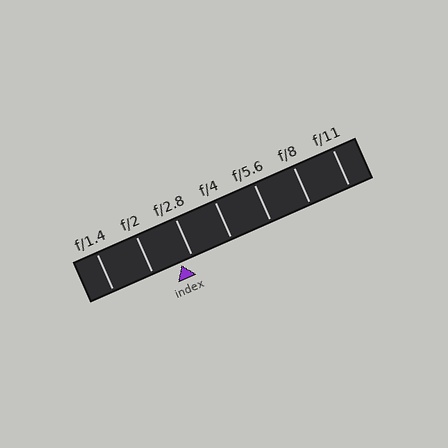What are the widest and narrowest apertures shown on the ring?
The widest aperture shown is f/1.4 and the narrowest is f/11.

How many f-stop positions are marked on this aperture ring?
There are 7 f-stop positions marked.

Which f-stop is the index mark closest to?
The index mark is closest to f/2.8.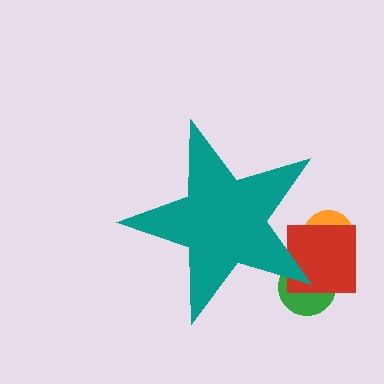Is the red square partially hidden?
Yes, the red square is partially hidden behind the teal star.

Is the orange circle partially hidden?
Yes, the orange circle is partially hidden behind the teal star.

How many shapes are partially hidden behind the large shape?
3 shapes are partially hidden.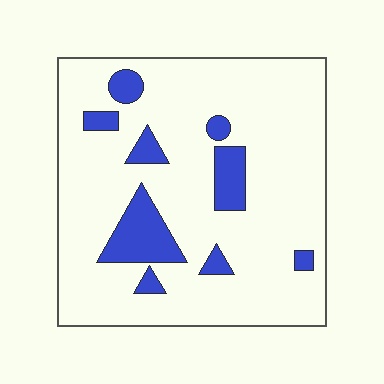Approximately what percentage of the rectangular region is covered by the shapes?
Approximately 15%.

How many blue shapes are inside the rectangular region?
9.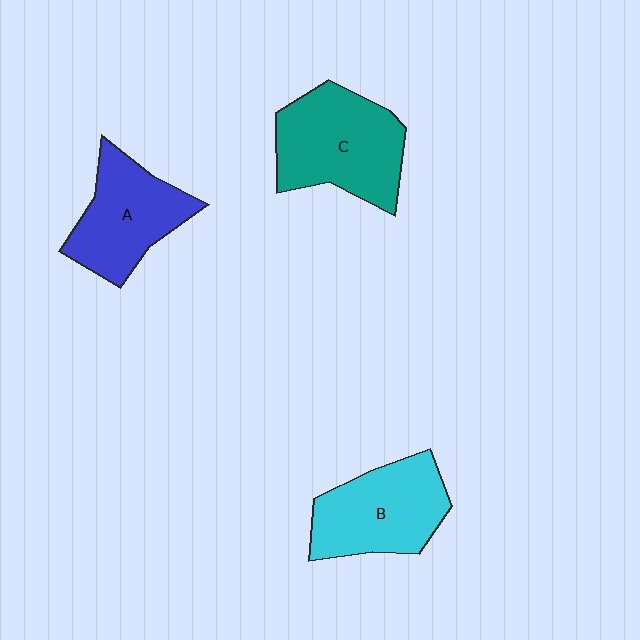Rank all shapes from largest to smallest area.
From largest to smallest: C (teal), B (cyan), A (blue).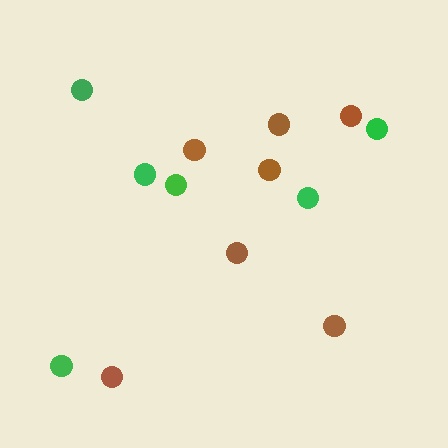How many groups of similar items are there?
There are 2 groups: one group of green circles (6) and one group of brown circles (7).